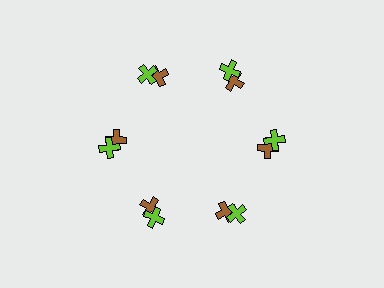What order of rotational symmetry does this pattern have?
This pattern has 6-fold rotational symmetry.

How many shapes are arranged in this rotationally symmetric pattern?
There are 12 shapes, arranged in 6 groups of 2.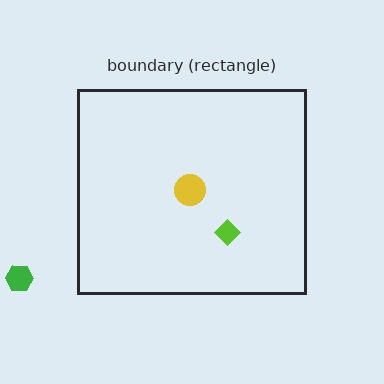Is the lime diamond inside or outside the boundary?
Inside.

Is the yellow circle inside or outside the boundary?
Inside.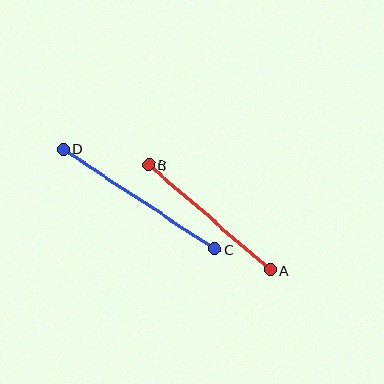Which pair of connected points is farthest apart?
Points C and D are farthest apart.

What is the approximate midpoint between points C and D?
The midpoint is at approximately (139, 199) pixels.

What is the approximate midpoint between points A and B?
The midpoint is at approximately (209, 218) pixels.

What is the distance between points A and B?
The distance is approximately 160 pixels.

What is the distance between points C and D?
The distance is approximately 182 pixels.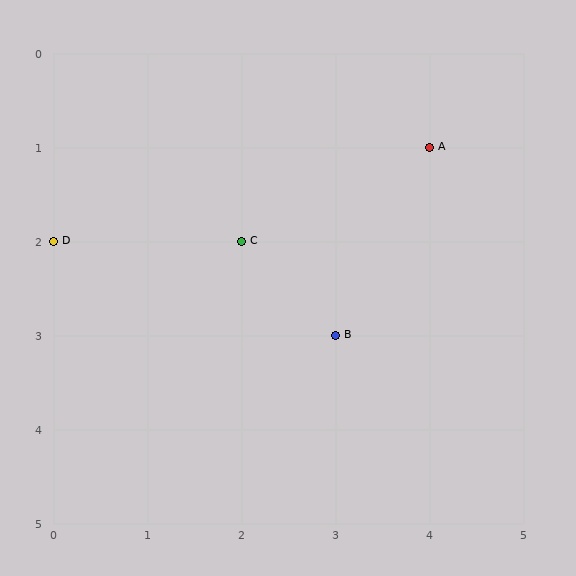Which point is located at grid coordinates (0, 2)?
Point D is at (0, 2).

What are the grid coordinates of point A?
Point A is at grid coordinates (4, 1).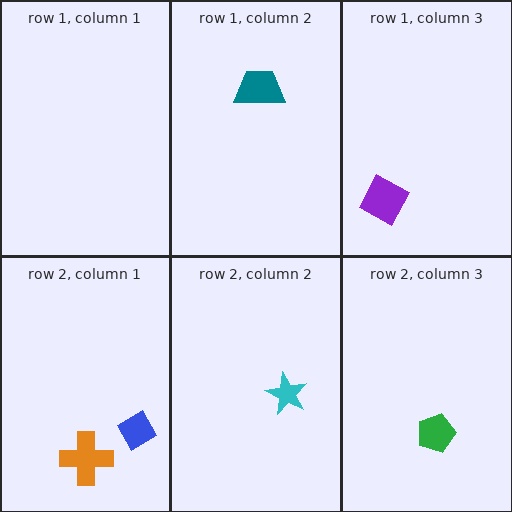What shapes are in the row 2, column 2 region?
The cyan star.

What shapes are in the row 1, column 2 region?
The teal trapezoid.